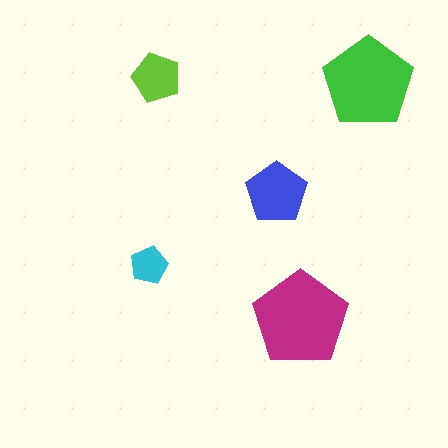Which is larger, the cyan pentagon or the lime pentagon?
The lime one.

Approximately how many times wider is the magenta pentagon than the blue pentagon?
About 1.5 times wider.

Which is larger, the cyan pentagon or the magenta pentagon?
The magenta one.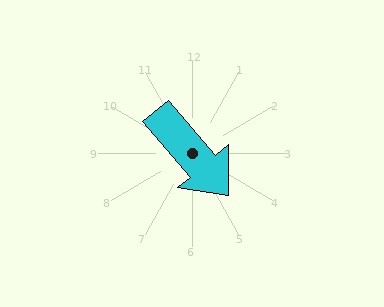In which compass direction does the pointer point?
Southeast.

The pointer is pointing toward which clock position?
Roughly 5 o'clock.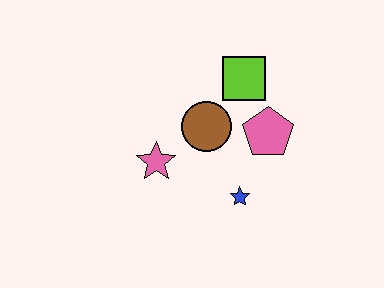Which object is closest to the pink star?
The brown circle is closest to the pink star.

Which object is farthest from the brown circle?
The blue star is farthest from the brown circle.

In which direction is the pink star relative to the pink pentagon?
The pink star is to the left of the pink pentagon.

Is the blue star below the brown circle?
Yes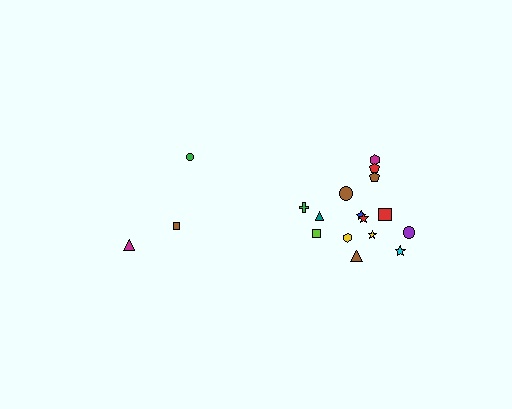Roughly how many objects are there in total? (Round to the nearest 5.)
Roughly 20 objects in total.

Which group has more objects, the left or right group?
The right group.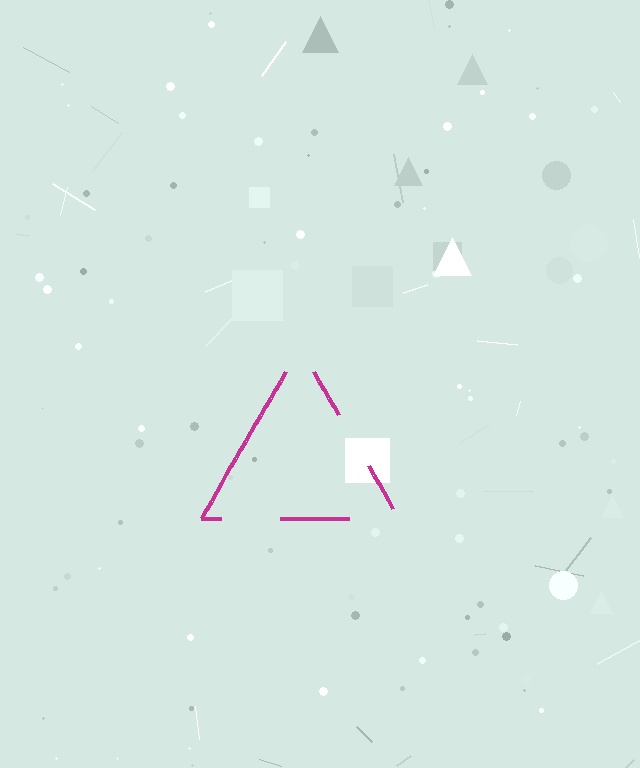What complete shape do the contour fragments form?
The contour fragments form a triangle.